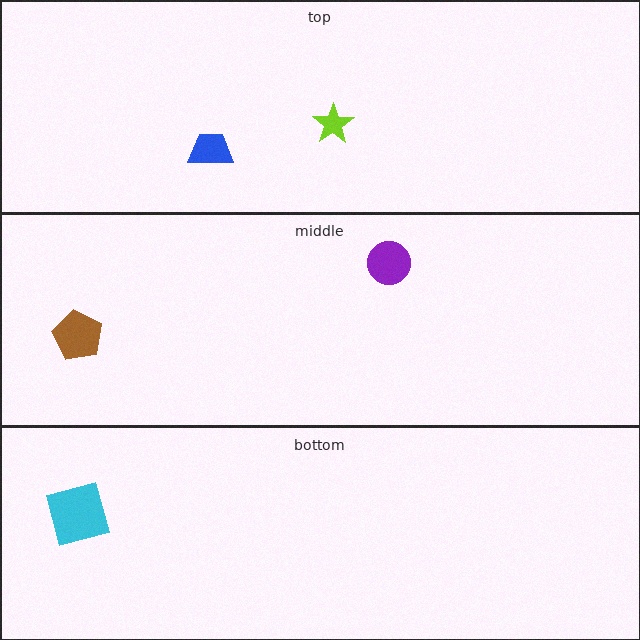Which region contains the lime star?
The top region.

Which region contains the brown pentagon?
The middle region.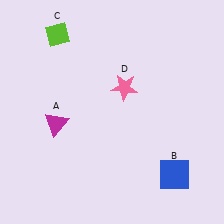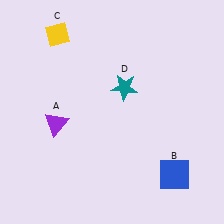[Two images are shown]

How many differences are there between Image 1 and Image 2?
There are 3 differences between the two images.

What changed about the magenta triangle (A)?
In Image 1, A is magenta. In Image 2, it changed to purple.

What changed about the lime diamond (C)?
In Image 1, C is lime. In Image 2, it changed to yellow.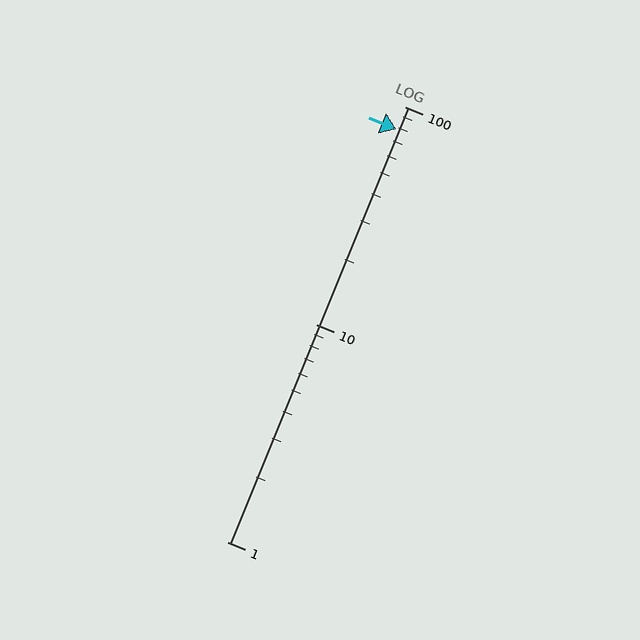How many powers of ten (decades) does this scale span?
The scale spans 2 decades, from 1 to 100.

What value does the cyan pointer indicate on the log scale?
The pointer indicates approximately 79.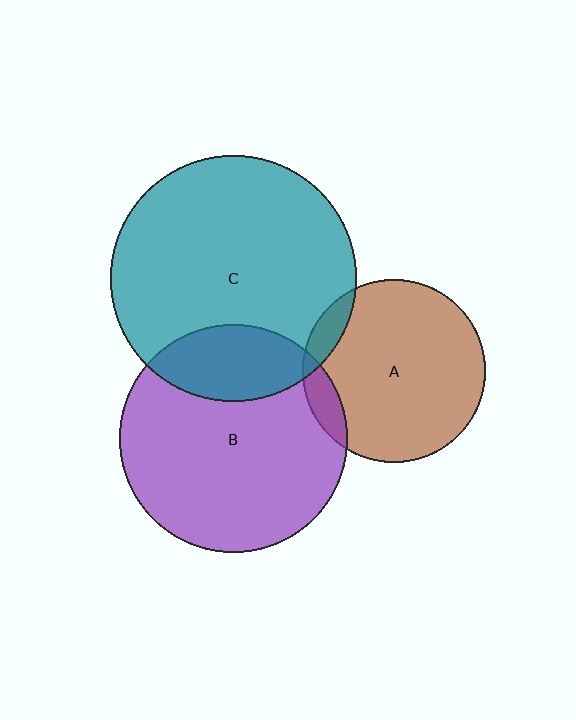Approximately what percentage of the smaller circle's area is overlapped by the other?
Approximately 10%.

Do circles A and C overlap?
Yes.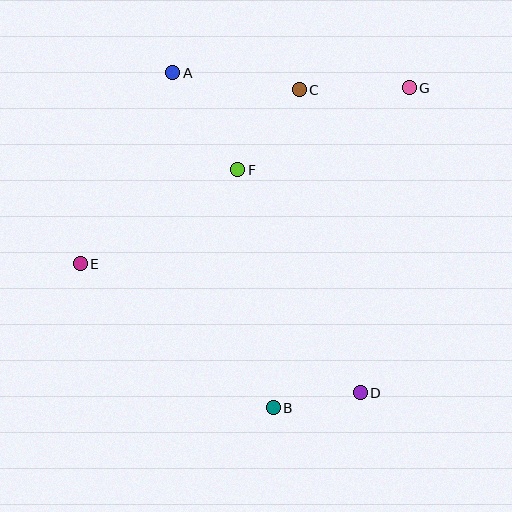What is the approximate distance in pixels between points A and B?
The distance between A and B is approximately 350 pixels.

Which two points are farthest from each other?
Points E and G are farthest from each other.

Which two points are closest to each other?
Points B and D are closest to each other.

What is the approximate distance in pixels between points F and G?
The distance between F and G is approximately 190 pixels.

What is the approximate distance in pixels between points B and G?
The distance between B and G is approximately 348 pixels.